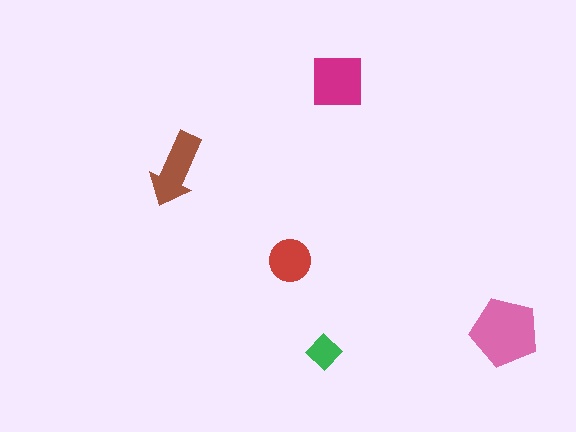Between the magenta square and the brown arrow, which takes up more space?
The magenta square.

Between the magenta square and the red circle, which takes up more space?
The magenta square.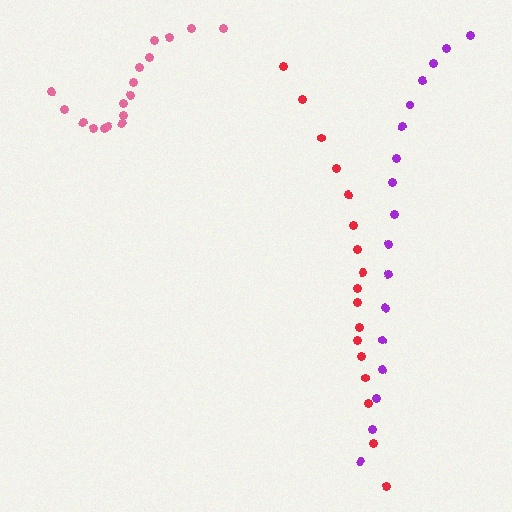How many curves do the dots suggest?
There are 3 distinct paths.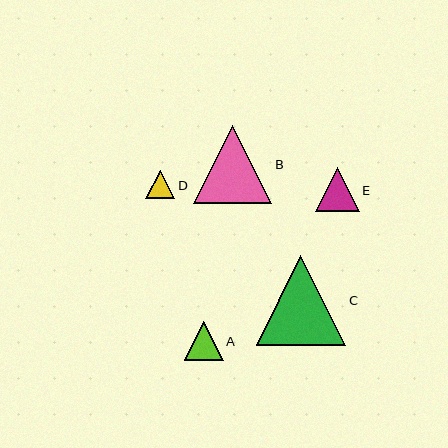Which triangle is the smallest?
Triangle D is the smallest with a size of approximately 29 pixels.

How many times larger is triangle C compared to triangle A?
Triangle C is approximately 2.3 times the size of triangle A.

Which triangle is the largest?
Triangle C is the largest with a size of approximately 89 pixels.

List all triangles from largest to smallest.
From largest to smallest: C, B, E, A, D.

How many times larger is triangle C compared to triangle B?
Triangle C is approximately 1.1 times the size of triangle B.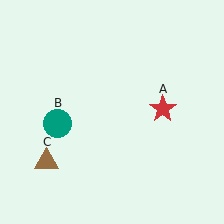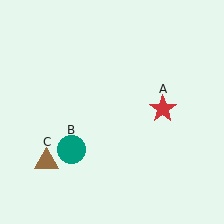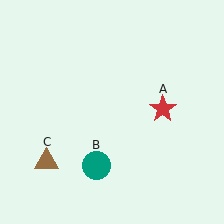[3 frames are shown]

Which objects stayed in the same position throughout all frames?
Red star (object A) and brown triangle (object C) remained stationary.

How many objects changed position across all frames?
1 object changed position: teal circle (object B).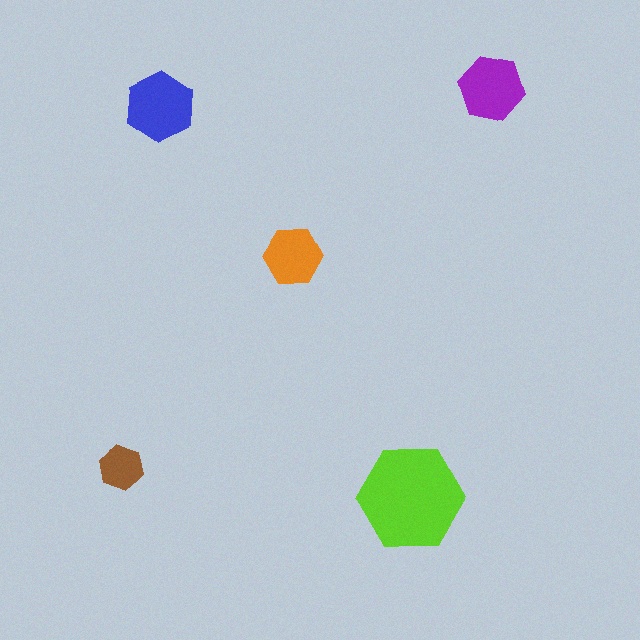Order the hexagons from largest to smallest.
the lime one, the blue one, the purple one, the orange one, the brown one.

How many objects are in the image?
There are 5 objects in the image.